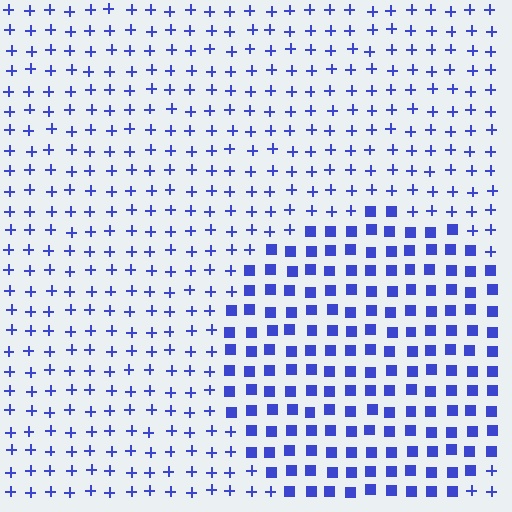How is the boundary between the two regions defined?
The boundary is defined by a change in element shape: squares inside vs. plus signs outside. All elements share the same color and spacing.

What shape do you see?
I see a circle.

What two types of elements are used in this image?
The image uses squares inside the circle region and plus signs outside it.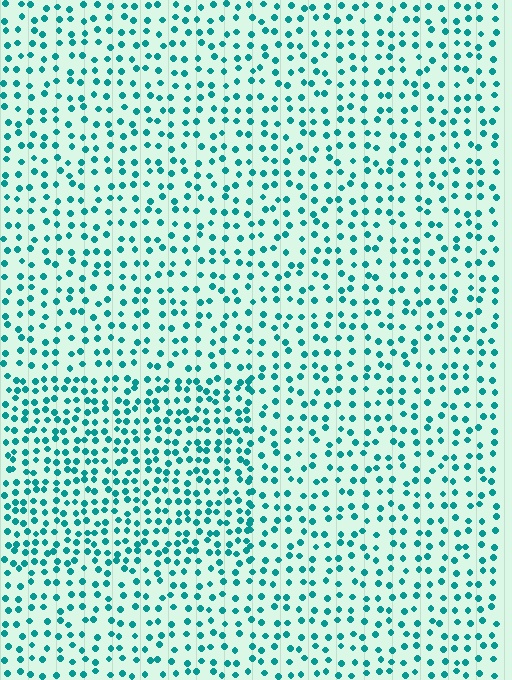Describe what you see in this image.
The image contains small teal elements arranged at two different densities. A rectangle-shaped region is visible where the elements are more densely packed than the surrounding area.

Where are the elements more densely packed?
The elements are more densely packed inside the rectangle boundary.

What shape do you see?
I see a rectangle.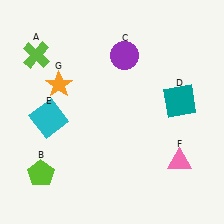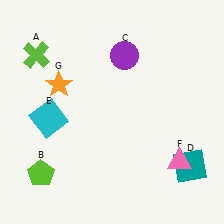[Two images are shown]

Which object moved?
The teal square (D) moved down.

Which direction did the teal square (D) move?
The teal square (D) moved down.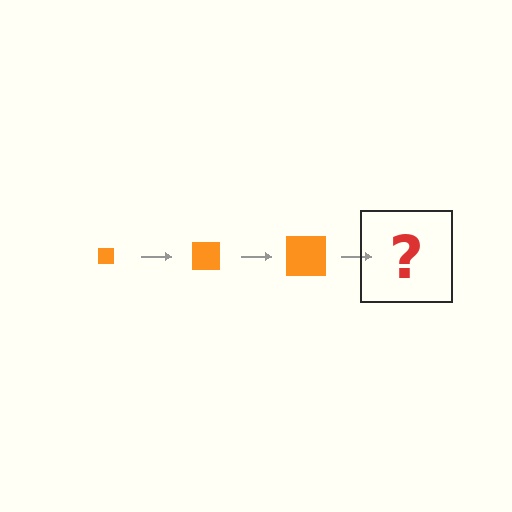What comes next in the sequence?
The next element should be an orange square, larger than the previous one.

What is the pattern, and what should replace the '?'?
The pattern is that the square gets progressively larger each step. The '?' should be an orange square, larger than the previous one.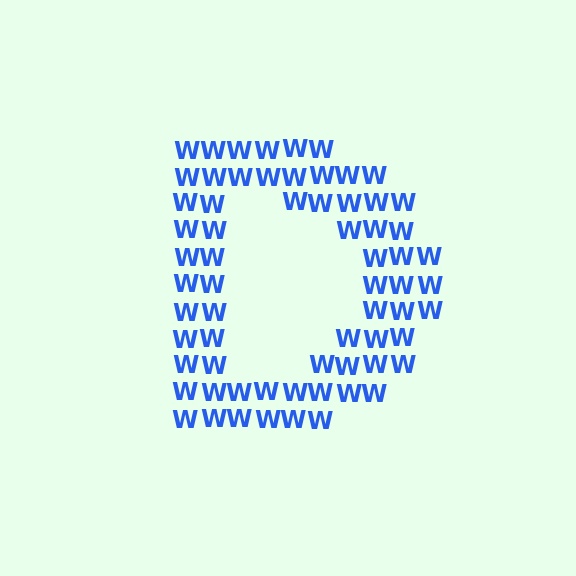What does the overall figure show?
The overall figure shows the letter D.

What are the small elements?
The small elements are letter W's.